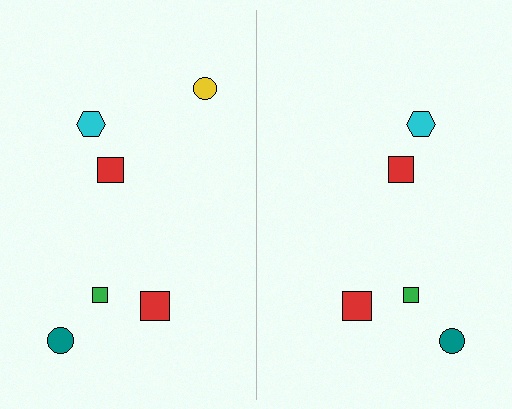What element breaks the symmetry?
A yellow circle is missing from the right side.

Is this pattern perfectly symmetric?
No, the pattern is not perfectly symmetric. A yellow circle is missing from the right side.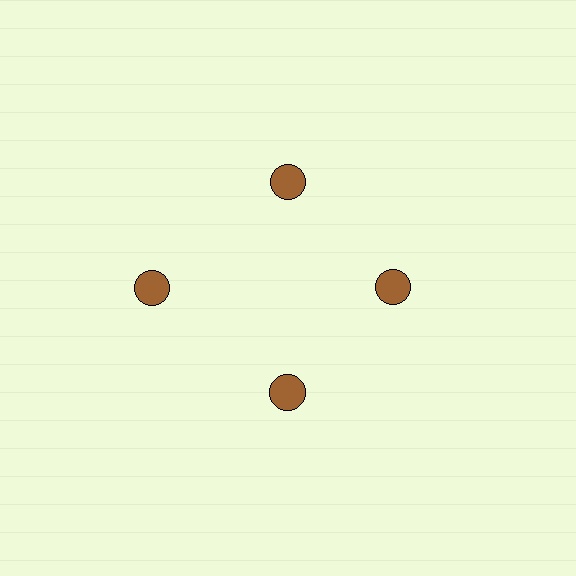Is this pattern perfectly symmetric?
No. The 4 brown circles are arranged in a ring, but one element near the 9 o'clock position is pushed outward from the center, breaking the 4-fold rotational symmetry.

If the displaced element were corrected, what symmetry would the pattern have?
It would have 4-fold rotational symmetry — the pattern would map onto itself every 90 degrees.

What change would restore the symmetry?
The symmetry would be restored by moving it inward, back onto the ring so that all 4 circles sit at equal angles and equal distance from the center.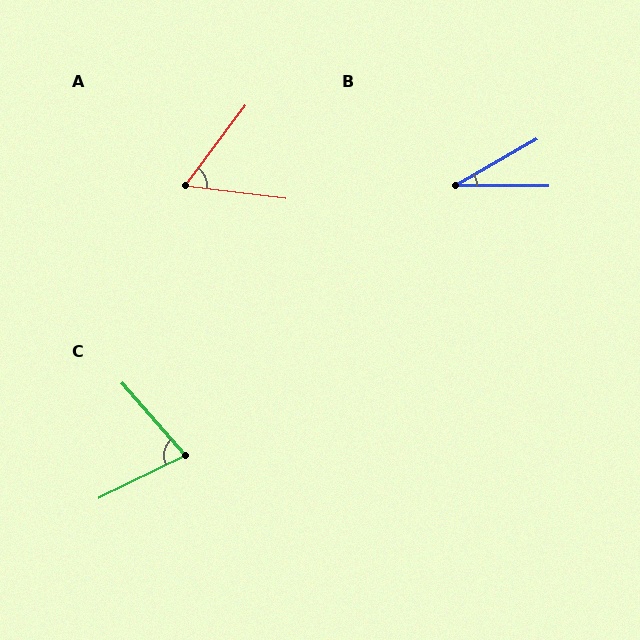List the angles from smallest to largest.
B (30°), A (60°), C (75°).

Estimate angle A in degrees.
Approximately 60 degrees.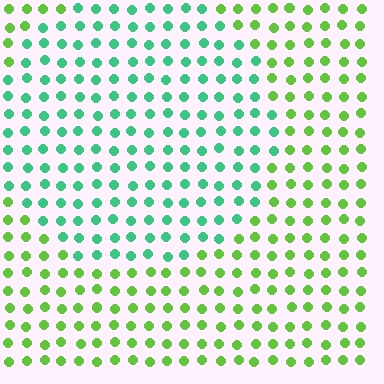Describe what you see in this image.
The image is filled with small lime elements in a uniform arrangement. A circle-shaped region is visible where the elements are tinted to a slightly different hue, forming a subtle color boundary.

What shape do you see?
I see a circle.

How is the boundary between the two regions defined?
The boundary is defined purely by a slight shift in hue (about 48 degrees). Spacing, size, and orientation are identical on both sides.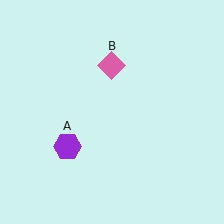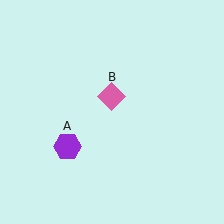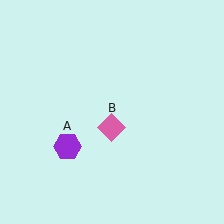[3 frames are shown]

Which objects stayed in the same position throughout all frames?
Purple hexagon (object A) remained stationary.